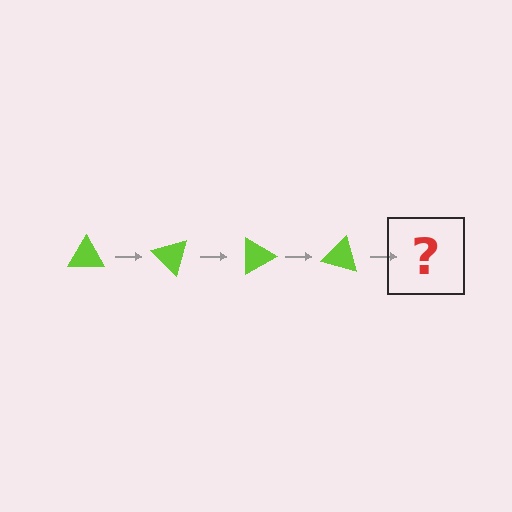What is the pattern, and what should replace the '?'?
The pattern is that the triangle rotates 45 degrees each step. The '?' should be a lime triangle rotated 180 degrees.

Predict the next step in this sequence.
The next step is a lime triangle rotated 180 degrees.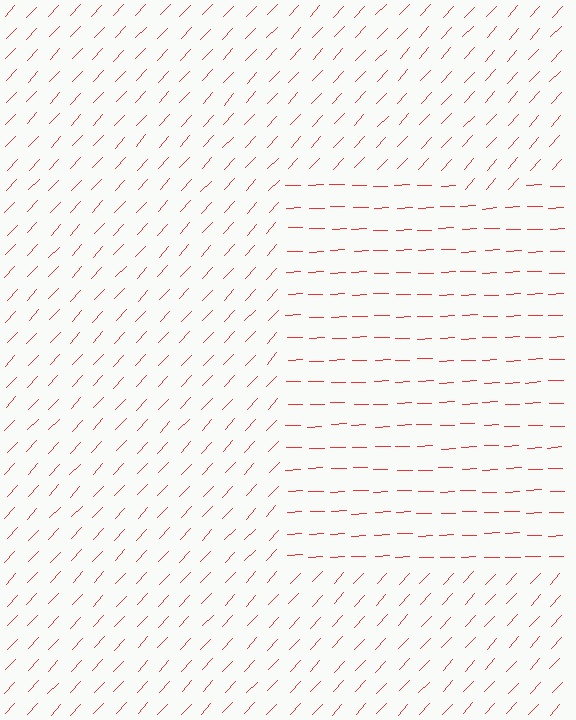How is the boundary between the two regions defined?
The boundary is defined purely by a change in line orientation (approximately 45 degrees difference). All lines are the same color and thickness.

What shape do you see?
I see a rectangle.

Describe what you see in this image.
The image is filled with small red line segments. A rectangle region in the image has lines oriented differently from the surrounding lines, creating a visible texture boundary.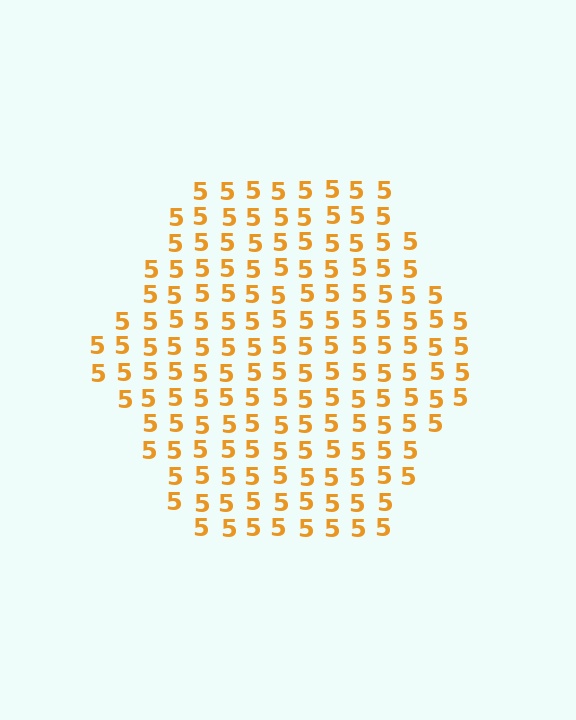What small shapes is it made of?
It is made of small digit 5's.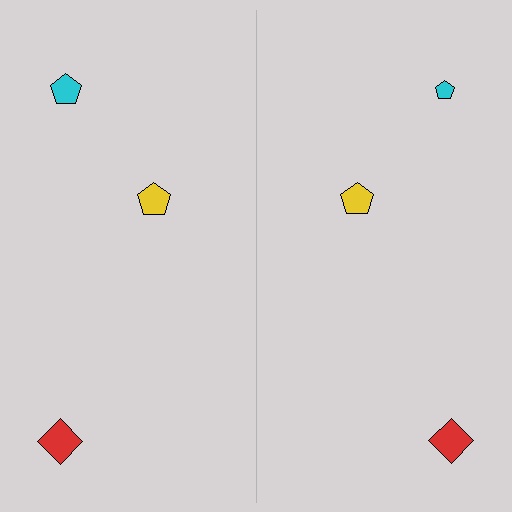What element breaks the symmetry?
The cyan pentagon on the right side has a different size than its mirror counterpart.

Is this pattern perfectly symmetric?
No, the pattern is not perfectly symmetric. The cyan pentagon on the right side has a different size than its mirror counterpart.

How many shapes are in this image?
There are 6 shapes in this image.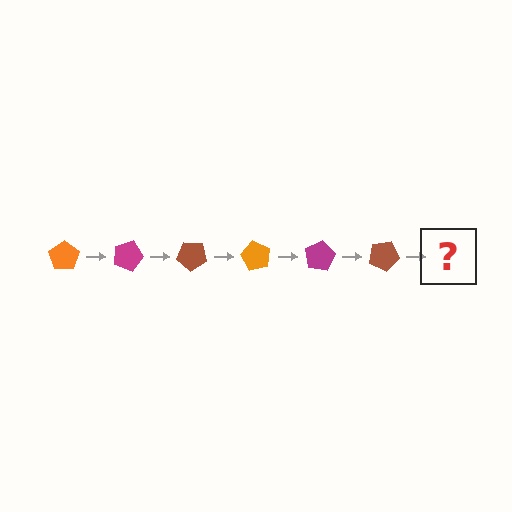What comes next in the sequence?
The next element should be an orange pentagon, rotated 120 degrees from the start.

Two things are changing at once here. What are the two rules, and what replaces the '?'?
The two rules are that it rotates 20 degrees each step and the color cycles through orange, magenta, and brown. The '?' should be an orange pentagon, rotated 120 degrees from the start.